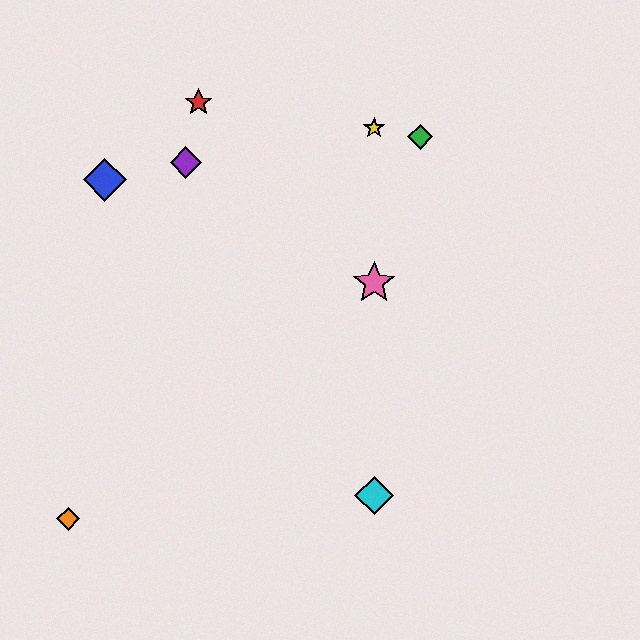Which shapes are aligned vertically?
The yellow star, the cyan diamond, the pink star are aligned vertically.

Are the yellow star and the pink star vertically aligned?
Yes, both are at x≈374.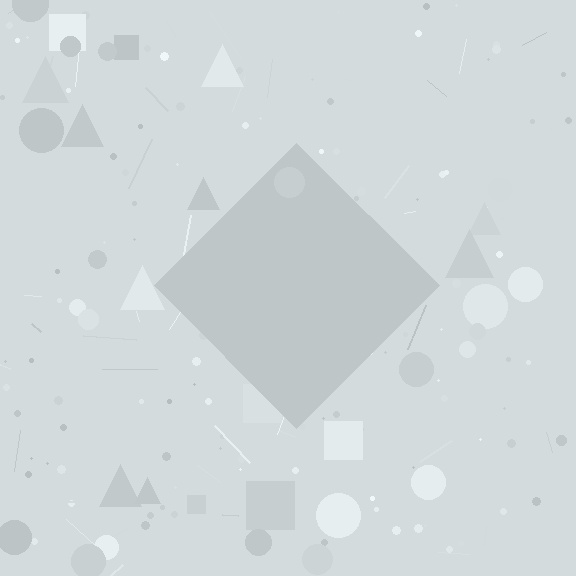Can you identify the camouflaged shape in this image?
The camouflaged shape is a diamond.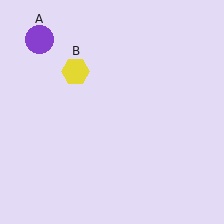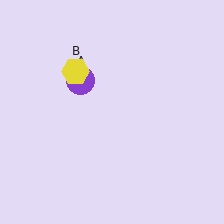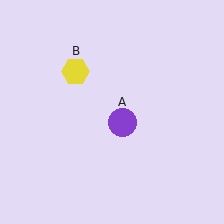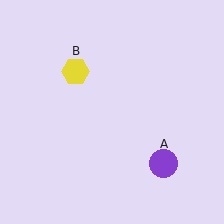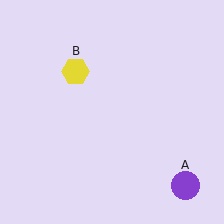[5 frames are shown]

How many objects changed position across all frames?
1 object changed position: purple circle (object A).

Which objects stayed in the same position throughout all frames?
Yellow hexagon (object B) remained stationary.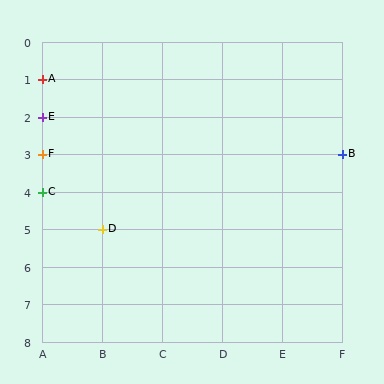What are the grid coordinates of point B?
Point B is at grid coordinates (F, 3).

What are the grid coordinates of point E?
Point E is at grid coordinates (A, 2).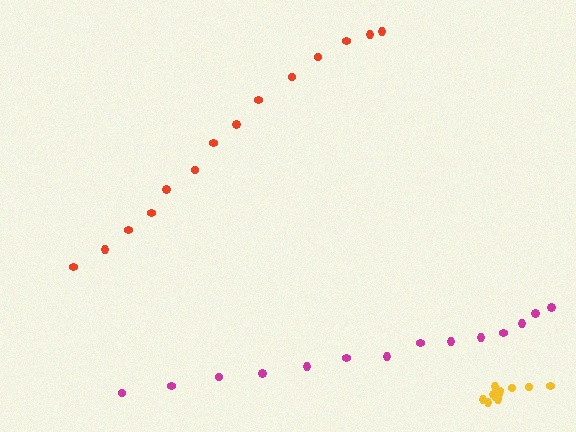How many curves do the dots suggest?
There are 3 distinct paths.